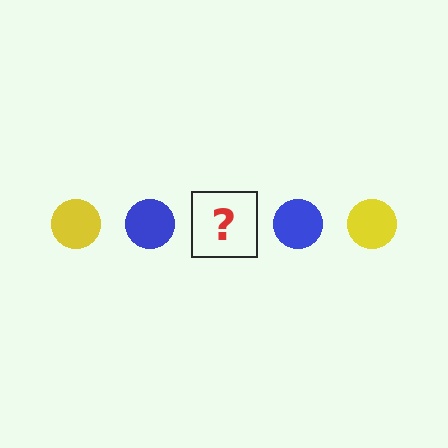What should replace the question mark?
The question mark should be replaced with a yellow circle.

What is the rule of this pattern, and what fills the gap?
The rule is that the pattern cycles through yellow, blue circles. The gap should be filled with a yellow circle.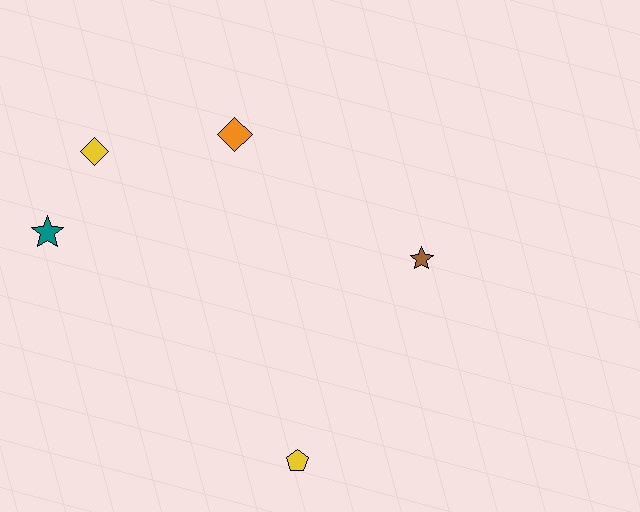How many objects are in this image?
There are 5 objects.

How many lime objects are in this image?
There are no lime objects.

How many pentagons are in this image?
There is 1 pentagon.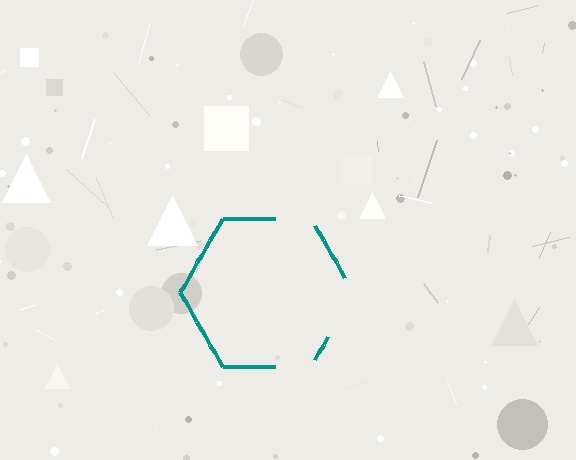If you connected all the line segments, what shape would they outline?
They would outline a hexagon.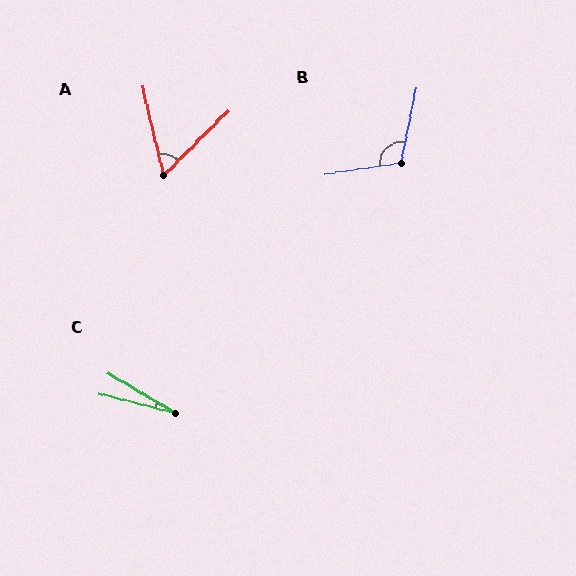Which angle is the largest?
B, at approximately 110 degrees.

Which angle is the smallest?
C, at approximately 16 degrees.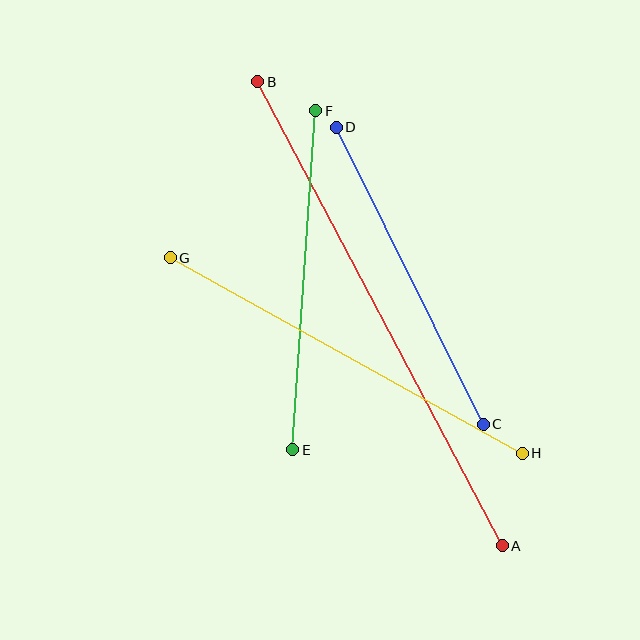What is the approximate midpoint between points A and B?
The midpoint is at approximately (380, 314) pixels.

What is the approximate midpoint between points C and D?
The midpoint is at approximately (410, 276) pixels.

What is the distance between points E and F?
The distance is approximately 340 pixels.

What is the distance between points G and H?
The distance is approximately 403 pixels.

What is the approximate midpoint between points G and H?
The midpoint is at approximately (346, 356) pixels.